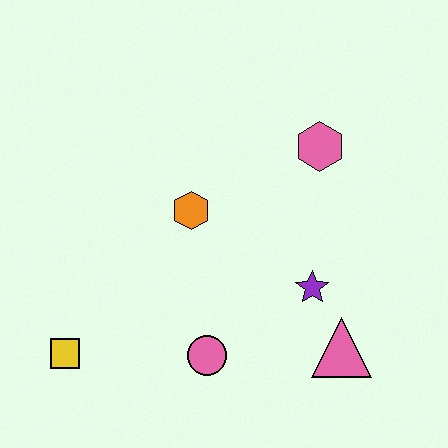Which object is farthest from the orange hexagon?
The pink triangle is farthest from the orange hexagon.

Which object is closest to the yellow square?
The pink circle is closest to the yellow square.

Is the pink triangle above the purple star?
No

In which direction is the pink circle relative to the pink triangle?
The pink circle is to the left of the pink triangle.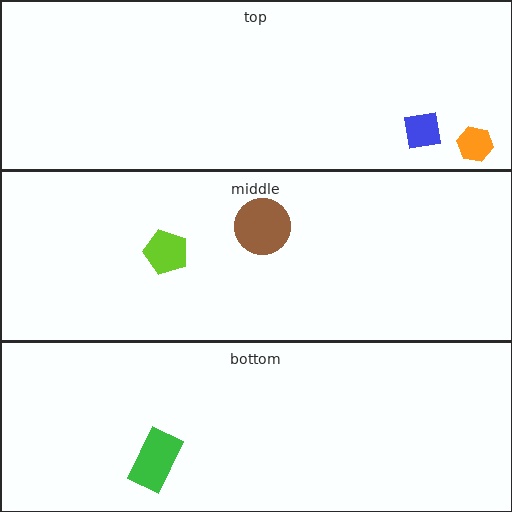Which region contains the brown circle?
The middle region.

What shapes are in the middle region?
The lime pentagon, the brown circle.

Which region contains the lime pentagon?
The middle region.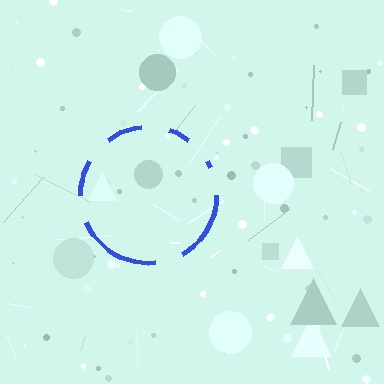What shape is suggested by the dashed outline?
The dashed outline suggests a circle.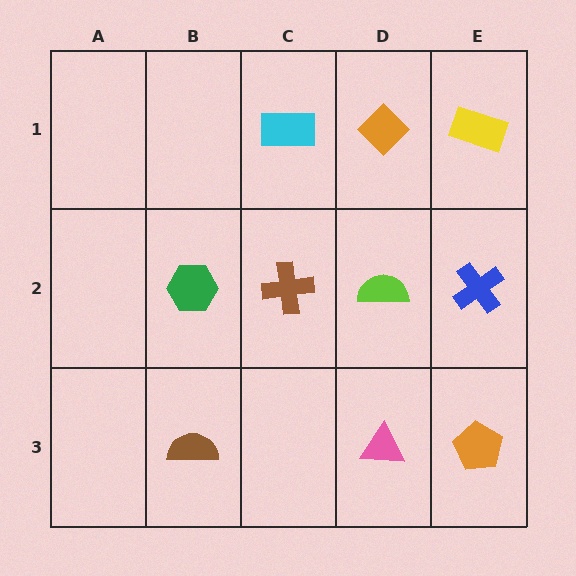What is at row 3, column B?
A brown semicircle.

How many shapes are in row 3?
3 shapes.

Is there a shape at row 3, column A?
No, that cell is empty.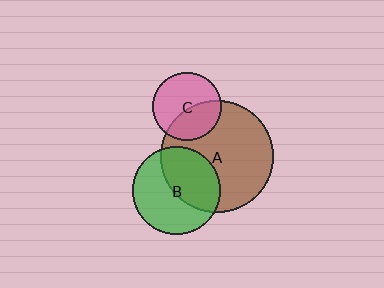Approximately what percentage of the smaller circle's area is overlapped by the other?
Approximately 45%.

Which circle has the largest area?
Circle A (brown).